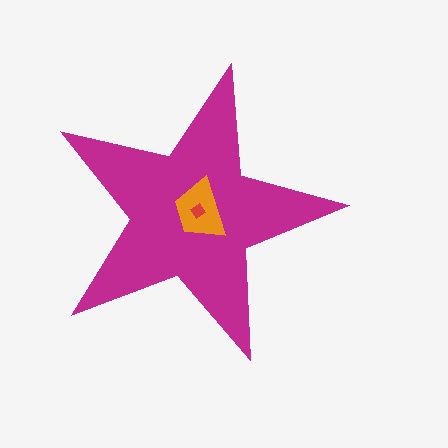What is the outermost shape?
The magenta star.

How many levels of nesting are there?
3.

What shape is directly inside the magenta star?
The orange trapezoid.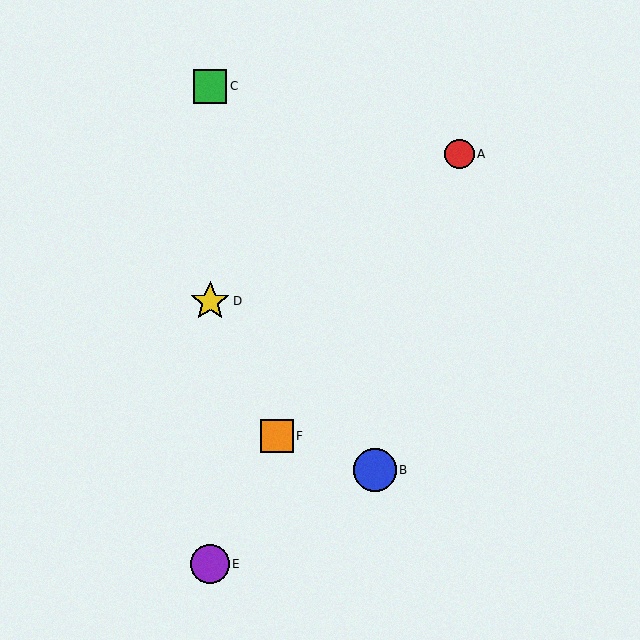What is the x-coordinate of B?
Object B is at x≈375.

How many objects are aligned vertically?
3 objects (C, D, E) are aligned vertically.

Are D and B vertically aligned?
No, D is at x≈210 and B is at x≈375.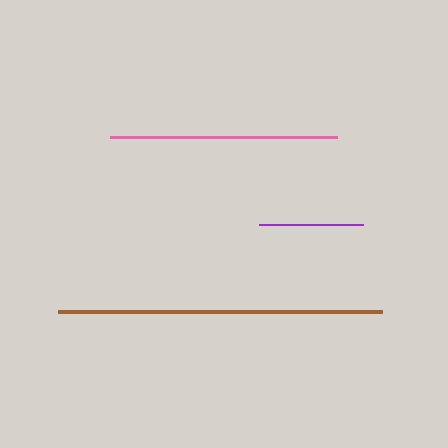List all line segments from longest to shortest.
From longest to shortest: brown, pink, purple.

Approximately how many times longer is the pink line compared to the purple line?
The pink line is approximately 2.2 times the length of the purple line.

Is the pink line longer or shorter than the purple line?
The pink line is longer than the purple line.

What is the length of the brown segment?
The brown segment is approximately 324 pixels long.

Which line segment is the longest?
The brown line is the longest at approximately 324 pixels.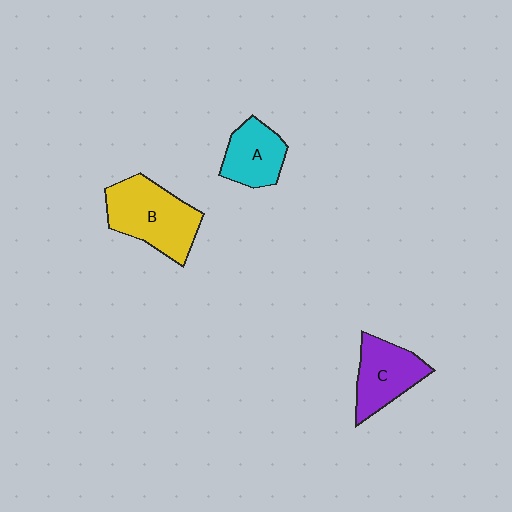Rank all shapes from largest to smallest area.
From largest to smallest: B (yellow), C (purple), A (cyan).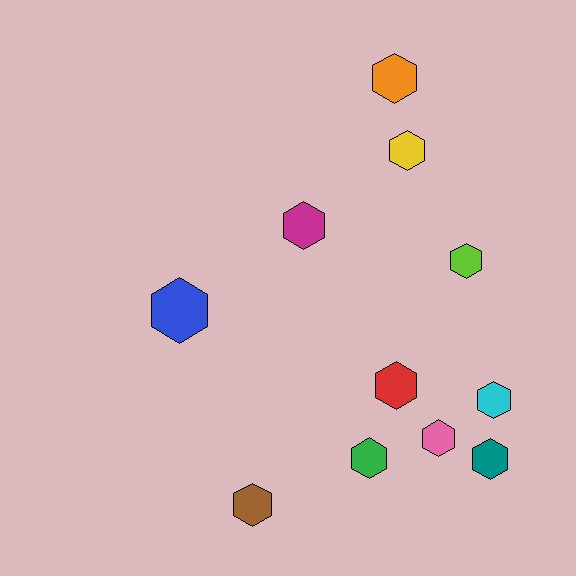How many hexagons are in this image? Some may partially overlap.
There are 11 hexagons.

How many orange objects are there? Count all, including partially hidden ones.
There is 1 orange object.